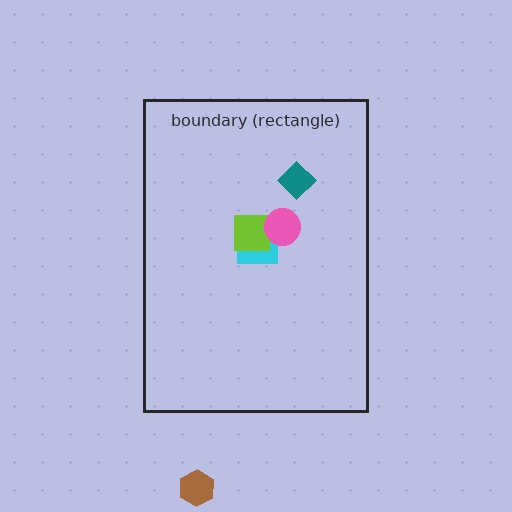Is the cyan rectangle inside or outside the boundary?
Inside.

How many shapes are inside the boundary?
4 inside, 1 outside.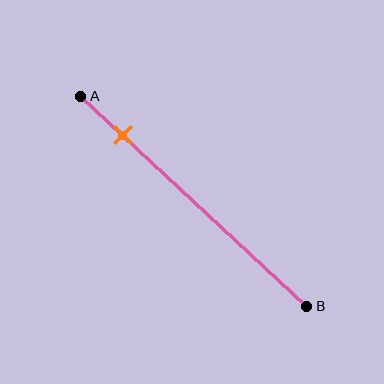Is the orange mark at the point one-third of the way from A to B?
No, the mark is at about 20% from A, not at the 33% one-third point.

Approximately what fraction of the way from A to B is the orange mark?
The orange mark is approximately 20% of the way from A to B.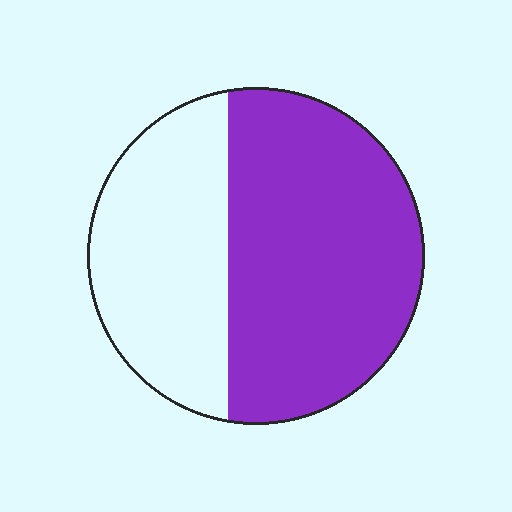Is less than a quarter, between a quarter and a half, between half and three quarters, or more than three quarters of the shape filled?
Between half and three quarters.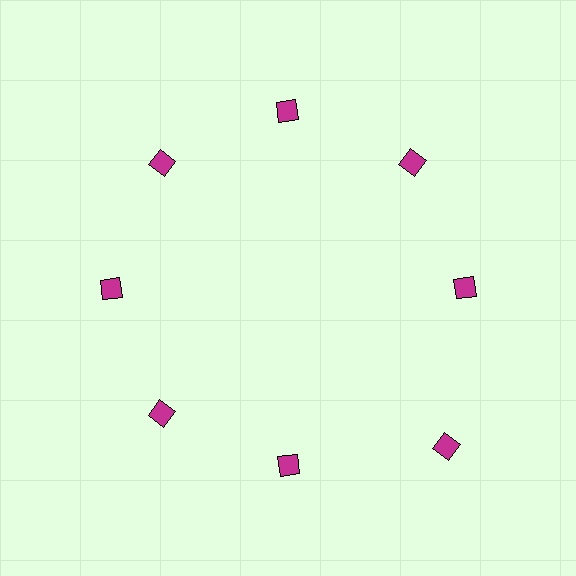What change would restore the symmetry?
The symmetry would be restored by moving it inward, back onto the ring so that all 8 squares sit at equal angles and equal distance from the center.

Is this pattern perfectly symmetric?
No. The 8 magenta squares are arranged in a ring, but one element near the 4 o'clock position is pushed outward from the center, breaking the 8-fold rotational symmetry.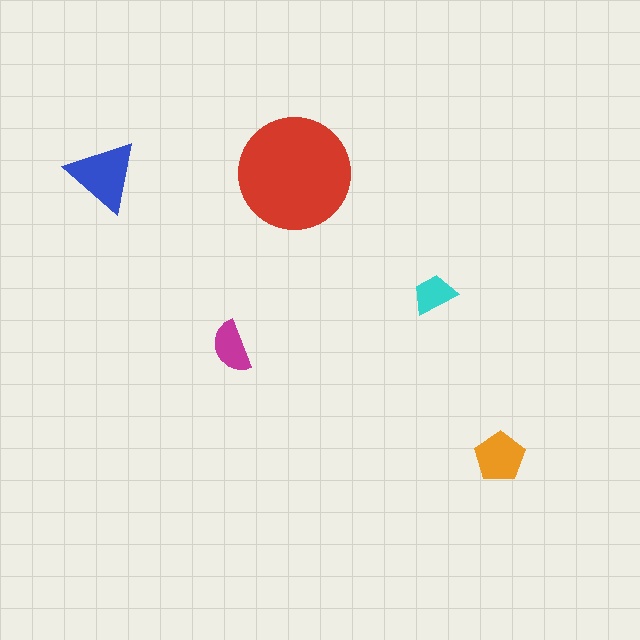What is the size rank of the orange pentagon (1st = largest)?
3rd.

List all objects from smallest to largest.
The cyan trapezoid, the magenta semicircle, the orange pentagon, the blue triangle, the red circle.